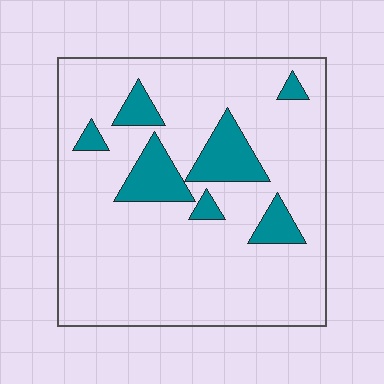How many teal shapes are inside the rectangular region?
7.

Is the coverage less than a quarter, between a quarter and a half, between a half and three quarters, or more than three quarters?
Less than a quarter.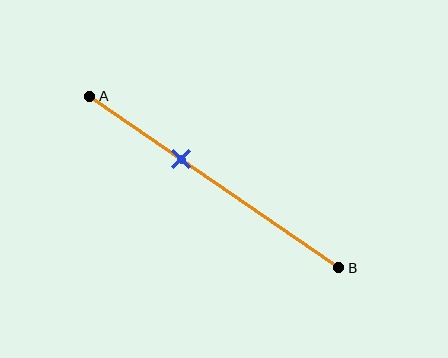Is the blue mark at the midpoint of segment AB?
No, the mark is at about 35% from A, not at the 50% midpoint.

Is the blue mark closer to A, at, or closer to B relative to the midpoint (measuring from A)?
The blue mark is closer to point A than the midpoint of segment AB.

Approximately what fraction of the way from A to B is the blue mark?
The blue mark is approximately 35% of the way from A to B.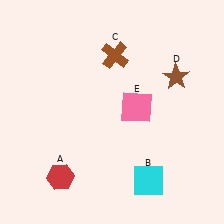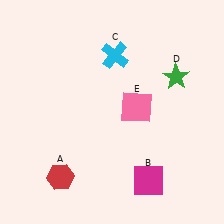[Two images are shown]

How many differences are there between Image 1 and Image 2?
There are 3 differences between the two images.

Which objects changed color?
B changed from cyan to magenta. C changed from brown to cyan. D changed from brown to green.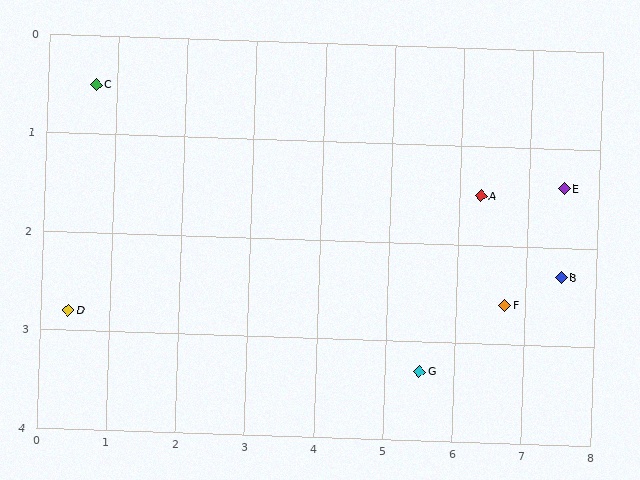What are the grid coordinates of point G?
Point G is at approximately (5.5, 3.3).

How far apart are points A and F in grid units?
Points A and F are about 1.2 grid units apart.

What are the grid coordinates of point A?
Point A is at approximately (6.3, 1.5).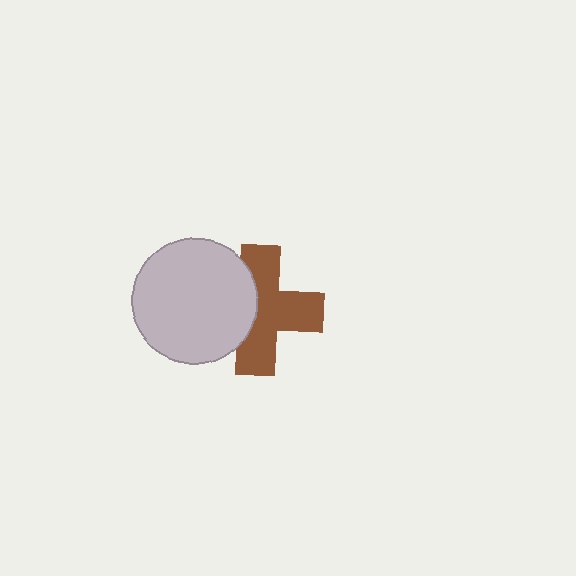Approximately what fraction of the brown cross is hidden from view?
Roughly 34% of the brown cross is hidden behind the light gray circle.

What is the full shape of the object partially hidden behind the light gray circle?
The partially hidden object is a brown cross.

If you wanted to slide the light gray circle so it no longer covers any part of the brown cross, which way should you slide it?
Slide it left — that is the most direct way to separate the two shapes.